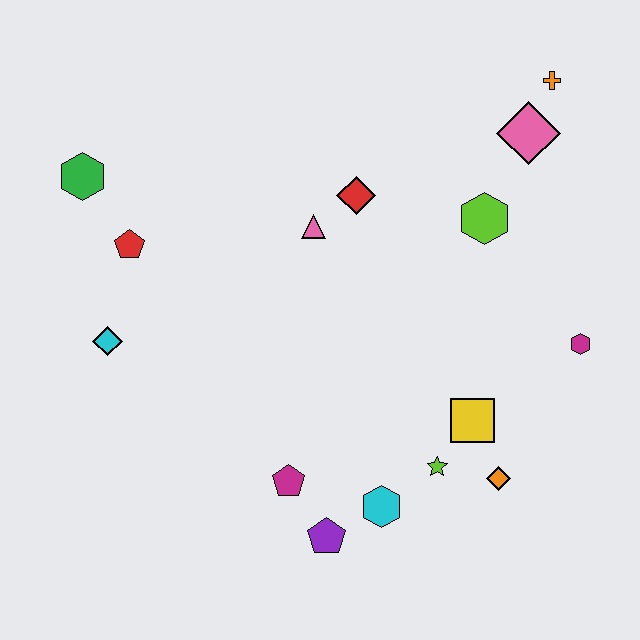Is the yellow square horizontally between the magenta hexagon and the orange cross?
No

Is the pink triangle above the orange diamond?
Yes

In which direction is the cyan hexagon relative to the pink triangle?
The cyan hexagon is below the pink triangle.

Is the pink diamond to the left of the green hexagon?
No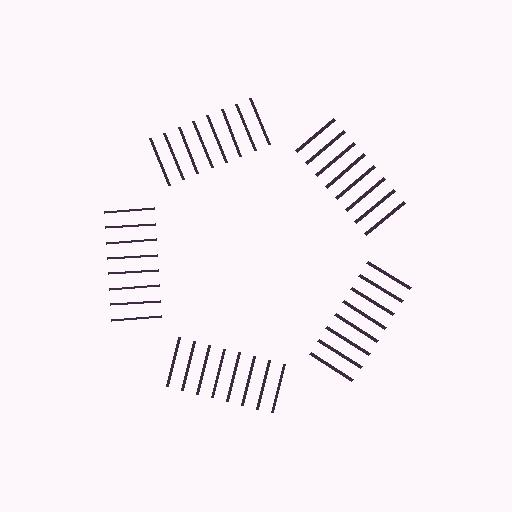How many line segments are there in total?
40 — 8 along each of the 5 edges.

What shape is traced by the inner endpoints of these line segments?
An illusory pentagon — the line segments terminate on its edges but no continuous stroke is drawn.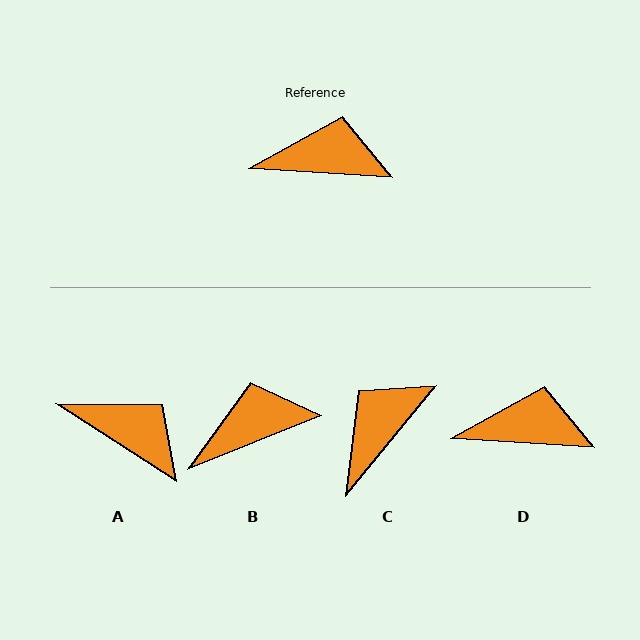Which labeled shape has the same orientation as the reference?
D.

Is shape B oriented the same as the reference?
No, it is off by about 26 degrees.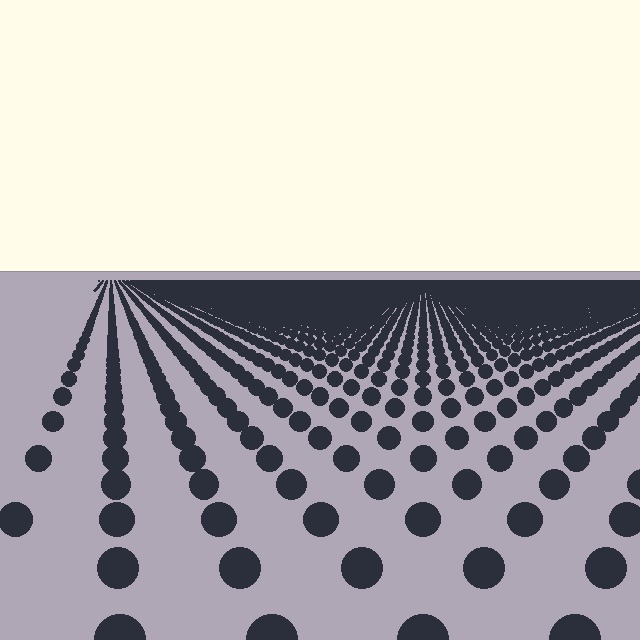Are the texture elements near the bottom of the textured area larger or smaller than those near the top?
Larger. Near the bottom, elements are closer to the viewer and appear at a bigger on-screen size.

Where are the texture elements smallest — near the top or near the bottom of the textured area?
Near the top.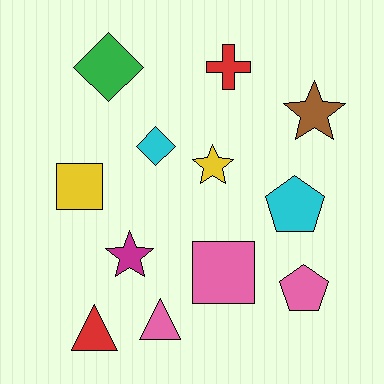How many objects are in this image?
There are 12 objects.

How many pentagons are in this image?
There are 2 pentagons.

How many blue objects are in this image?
There are no blue objects.